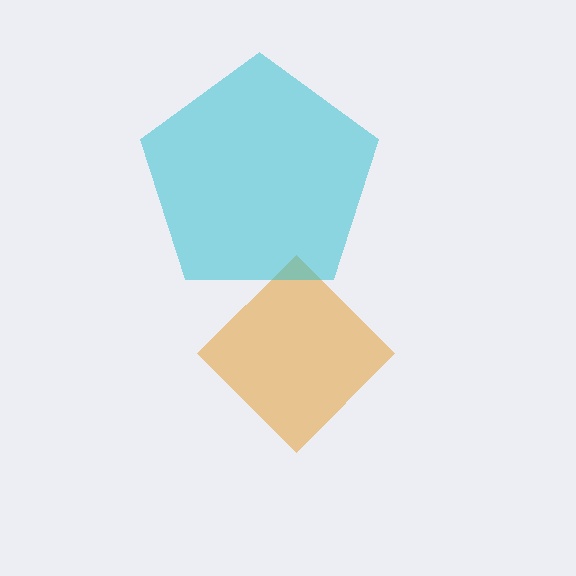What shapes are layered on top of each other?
The layered shapes are: an orange diamond, a cyan pentagon.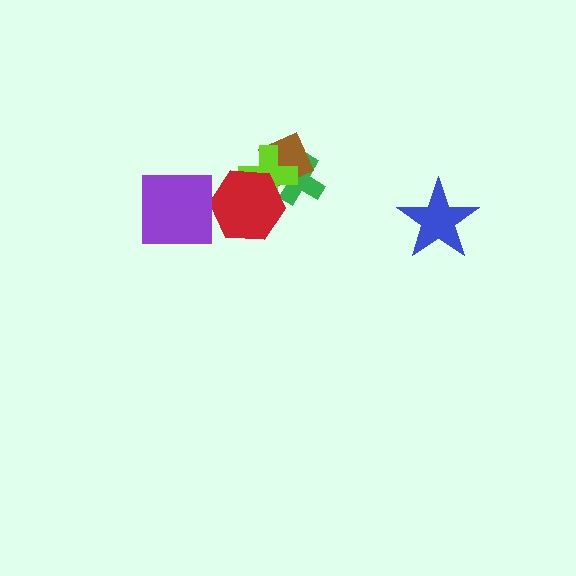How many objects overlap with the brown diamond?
3 objects overlap with the brown diamond.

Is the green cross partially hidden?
Yes, it is partially covered by another shape.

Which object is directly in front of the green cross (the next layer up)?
The brown diamond is directly in front of the green cross.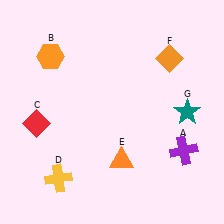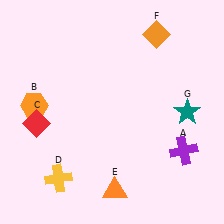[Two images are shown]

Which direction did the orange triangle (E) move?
The orange triangle (E) moved down.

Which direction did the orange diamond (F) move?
The orange diamond (F) moved up.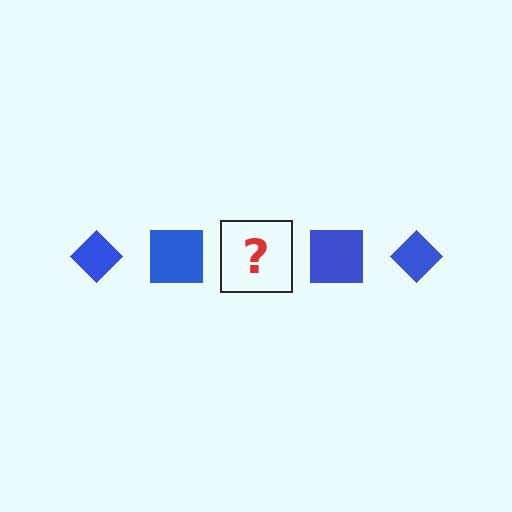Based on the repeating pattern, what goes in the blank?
The blank should be a blue diamond.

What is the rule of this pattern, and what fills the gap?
The rule is that the pattern cycles through diamond, square shapes in blue. The gap should be filled with a blue diamond.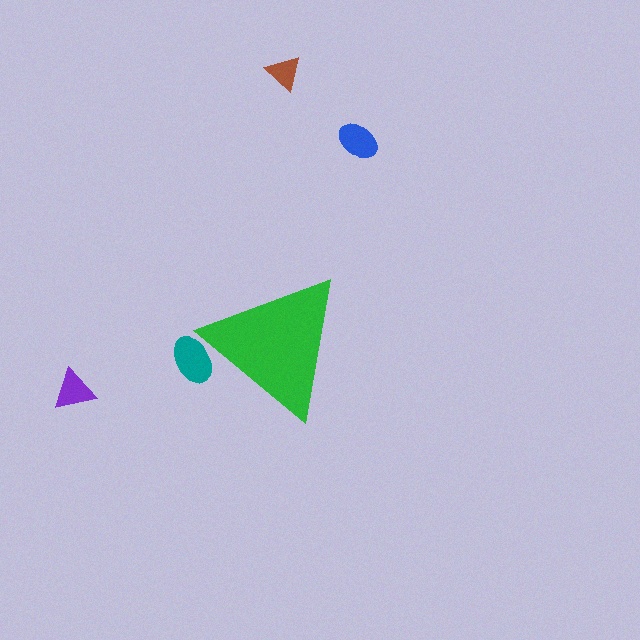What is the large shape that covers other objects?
A green triangle.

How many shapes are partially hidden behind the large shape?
1 shape is partially hidden.